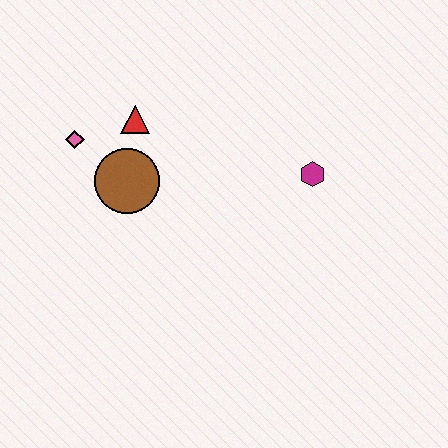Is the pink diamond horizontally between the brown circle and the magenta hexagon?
No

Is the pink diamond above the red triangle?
No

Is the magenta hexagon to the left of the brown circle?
No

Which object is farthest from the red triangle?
The magenta hexagon is farthest from the red triangle.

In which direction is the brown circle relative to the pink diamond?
The brown circle is to the right of the pink diamond.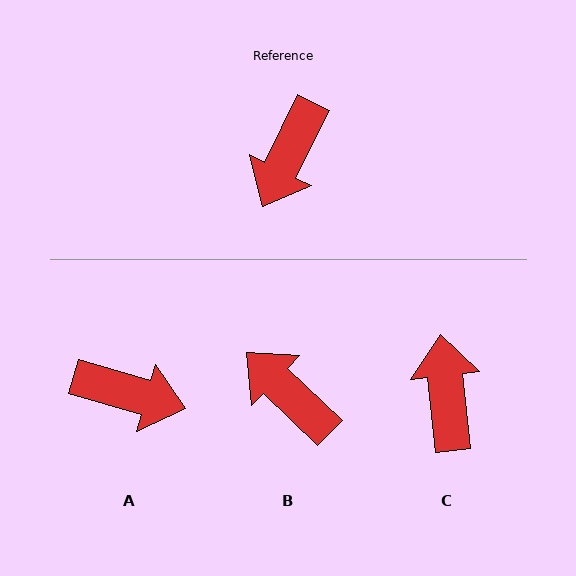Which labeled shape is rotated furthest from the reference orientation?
C, about 148 degrees away.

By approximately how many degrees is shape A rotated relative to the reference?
Approximately 100 degrees counter-clockwise.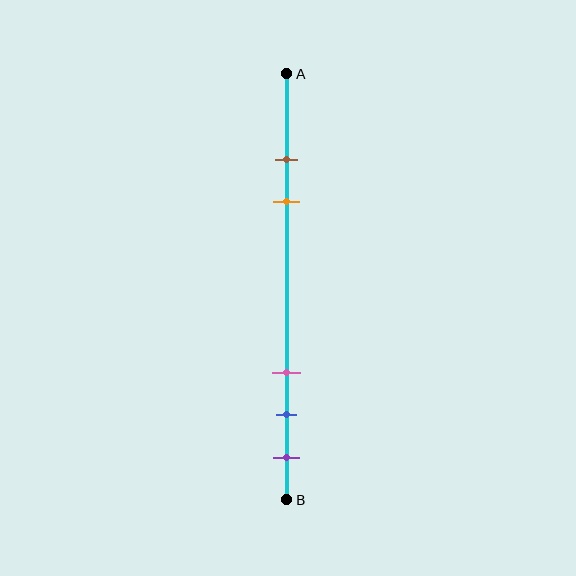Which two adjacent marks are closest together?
The brown and orange marks are the closest adjacent pair.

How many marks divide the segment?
There are 5 marks dividing the segment.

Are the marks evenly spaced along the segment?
No, the marks are not evenly spaced.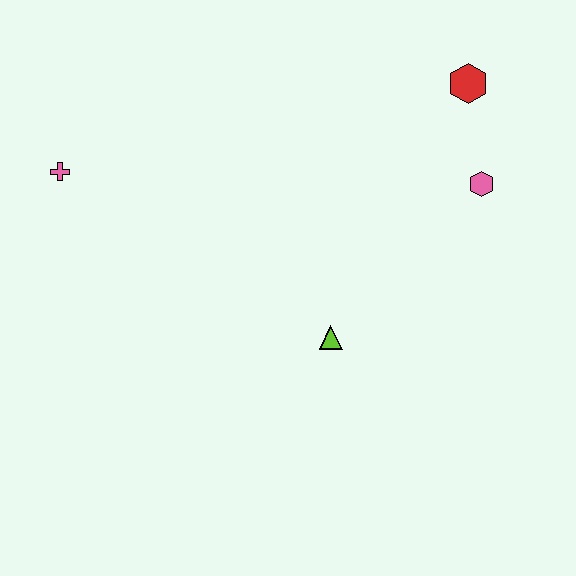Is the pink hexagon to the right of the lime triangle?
Yes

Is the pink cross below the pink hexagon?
No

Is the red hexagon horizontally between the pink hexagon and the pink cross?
Yes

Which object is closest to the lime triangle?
The pink hexagon is closest to the lime triangle.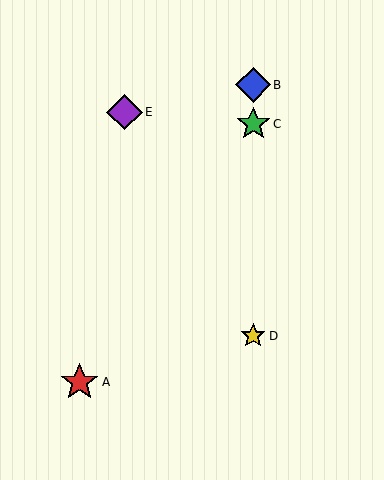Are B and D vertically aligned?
Yes, both are at x≈253.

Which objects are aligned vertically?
Objects B, C, D are aligned vertically.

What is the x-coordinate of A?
Object A is at x≈80.